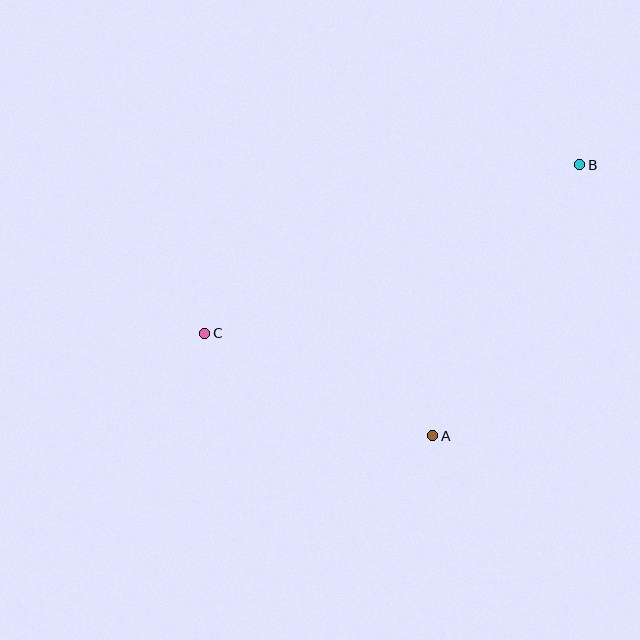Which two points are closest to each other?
Points A and C are closest to each other.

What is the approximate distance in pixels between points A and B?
The distance between A and B is approximately 308 pixels.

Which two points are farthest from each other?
Points B and C are farthest from each other.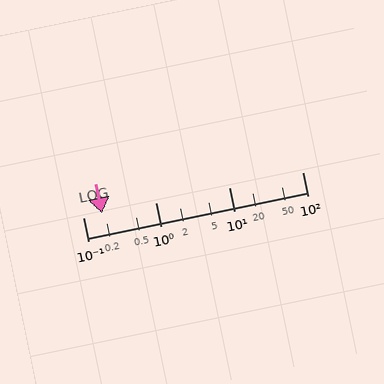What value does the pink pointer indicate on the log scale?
The pointer indicates approximately 0.18.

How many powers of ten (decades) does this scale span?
The scale spans 3 decades, from 0.1 to 100.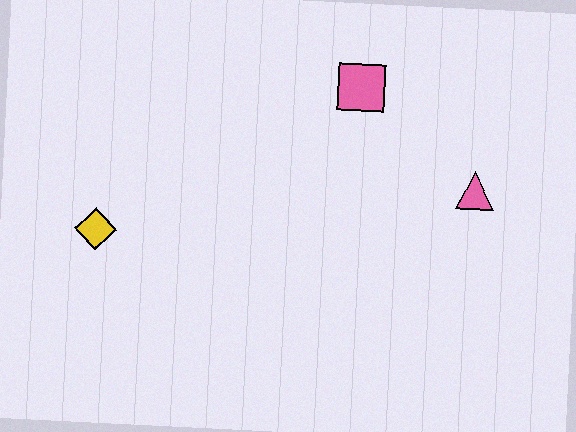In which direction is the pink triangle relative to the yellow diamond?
The pink triangle is to the right of the yellow diamond.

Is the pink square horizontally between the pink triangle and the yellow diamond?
Yes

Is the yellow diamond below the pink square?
Yes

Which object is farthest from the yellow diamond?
The pink triangle is farthest from the yellow diamond.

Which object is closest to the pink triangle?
The pink square is closest to the pink triangle.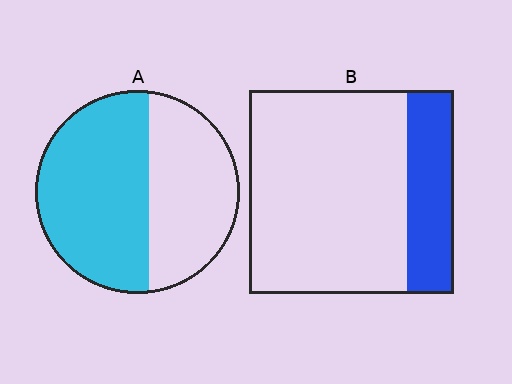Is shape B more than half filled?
No.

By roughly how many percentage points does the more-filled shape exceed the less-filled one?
By roughly 35 percentage points (A over B).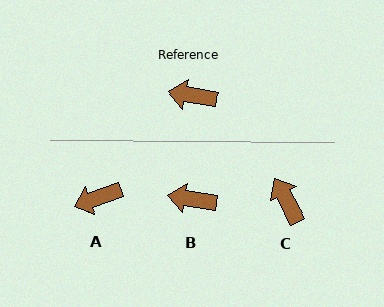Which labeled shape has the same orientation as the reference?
B.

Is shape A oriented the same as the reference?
No, it is off by about 29 degrees.